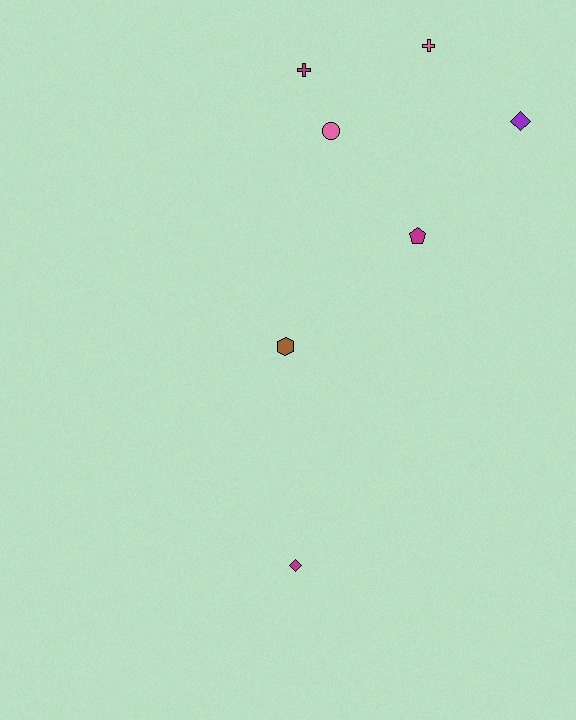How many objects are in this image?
There are 7 objects.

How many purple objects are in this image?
There is 1 purple object.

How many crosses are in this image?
There are 2 crosses.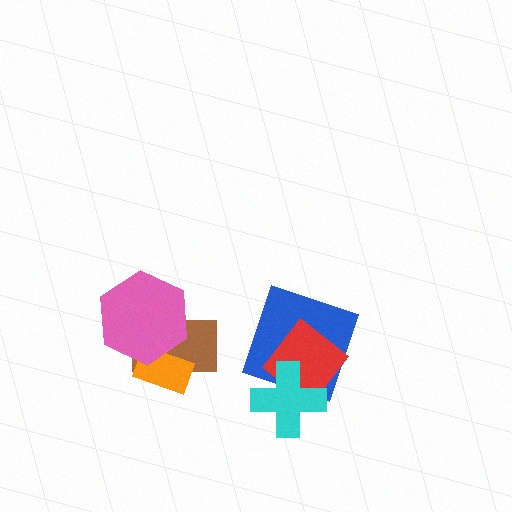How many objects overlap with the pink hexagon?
2 objects overlap with the pink hexagon.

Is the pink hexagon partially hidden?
No, no other shape covers it.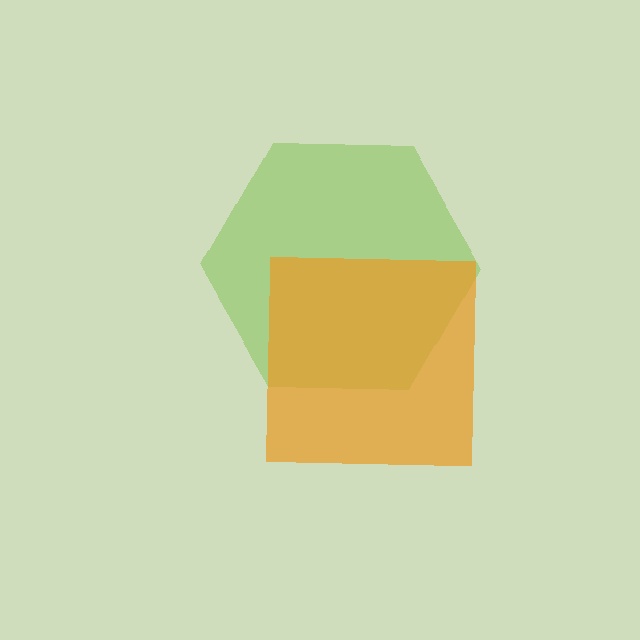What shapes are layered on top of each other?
The layered shapes are: a lime hexagon, an orange square.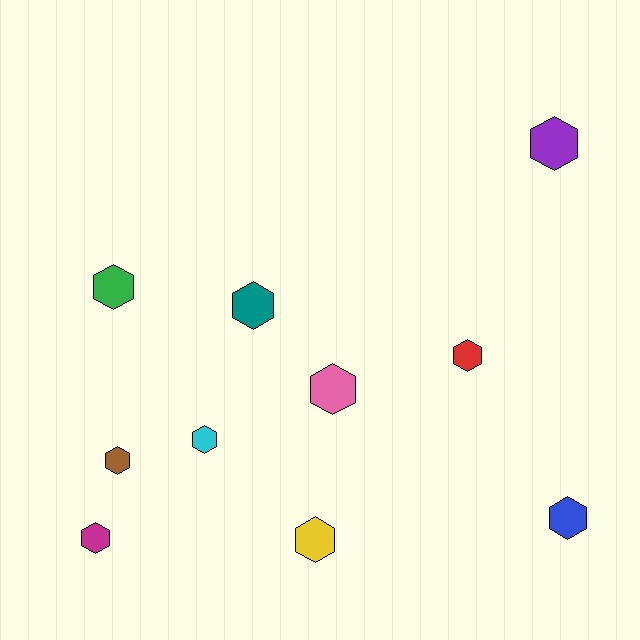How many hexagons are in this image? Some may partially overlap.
There are 10 hexagons.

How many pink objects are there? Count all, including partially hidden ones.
There is 1 pink object.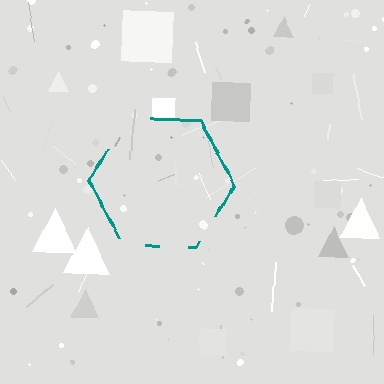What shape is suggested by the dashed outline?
The dashed outline suggests a hexagon.